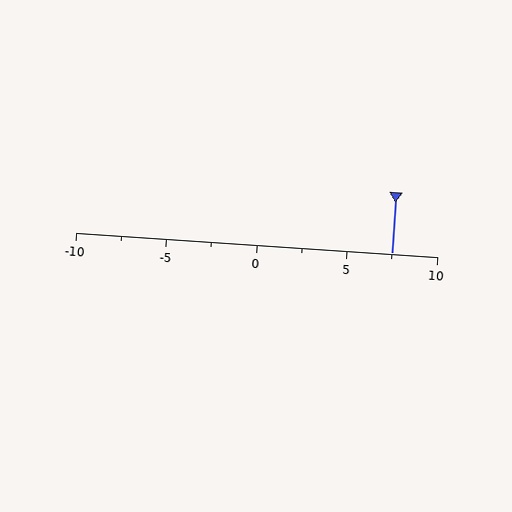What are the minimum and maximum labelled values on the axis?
The axis runs from -10 to 10.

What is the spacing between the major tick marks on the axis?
The major ticks are spaced 5 apart.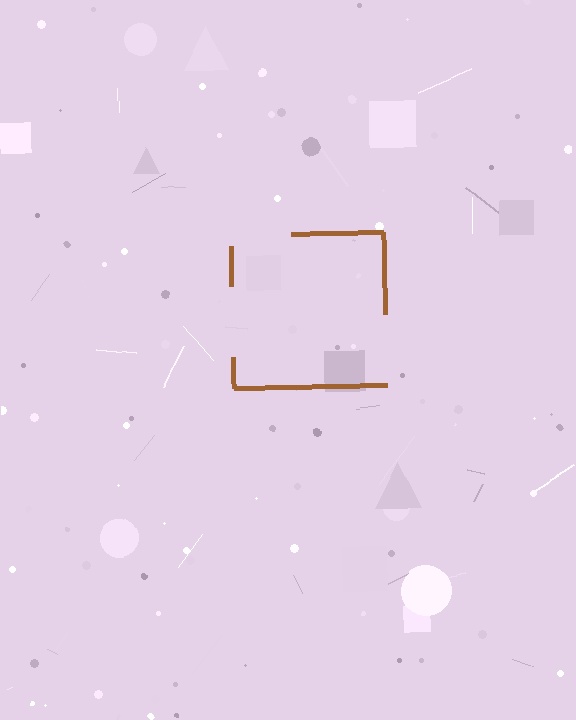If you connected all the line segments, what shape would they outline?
They would outline a square.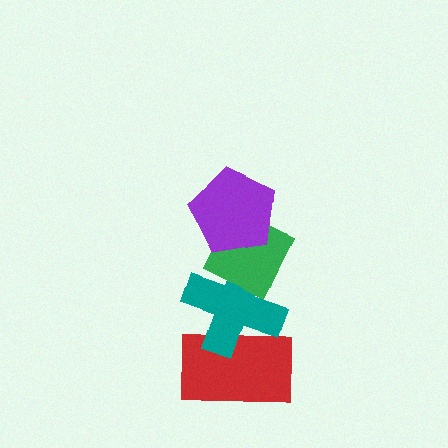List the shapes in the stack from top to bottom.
From top to bottom: the purple pentagon, the green diamond, the teal cross, the red rectangle.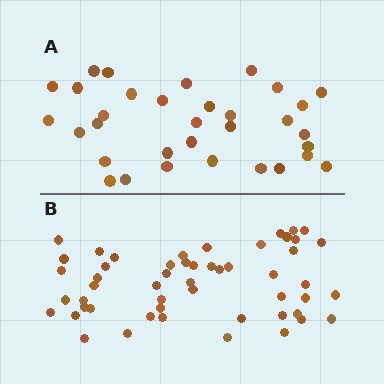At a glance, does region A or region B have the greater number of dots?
Region B (the bottom region) has more dots.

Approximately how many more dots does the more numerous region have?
Region B has approximately 20 more dots than region A.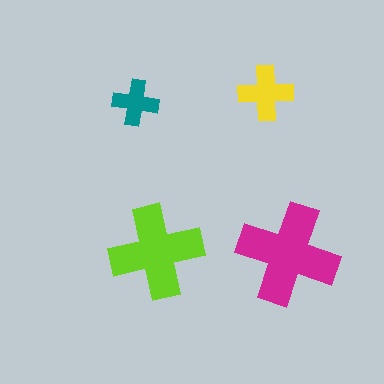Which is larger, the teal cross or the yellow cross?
The yellow one.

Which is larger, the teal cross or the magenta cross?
The magenta one.